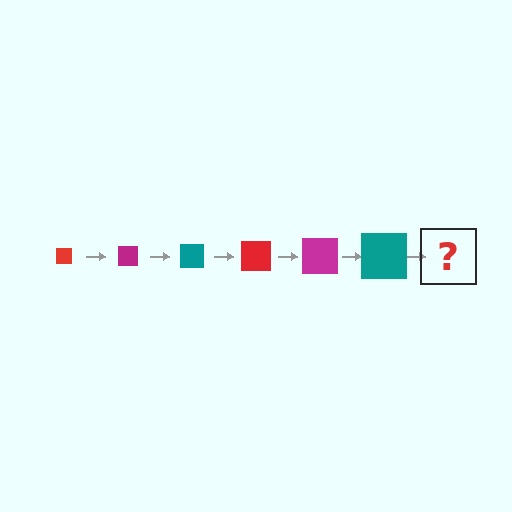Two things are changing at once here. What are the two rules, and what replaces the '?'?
The two rules are that the square grows larger each step and the color cycles through red, magenta, and teal. The '?' should be a red square, larger than the previous one.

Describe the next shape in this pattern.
It should be a red square, larger than the previous one.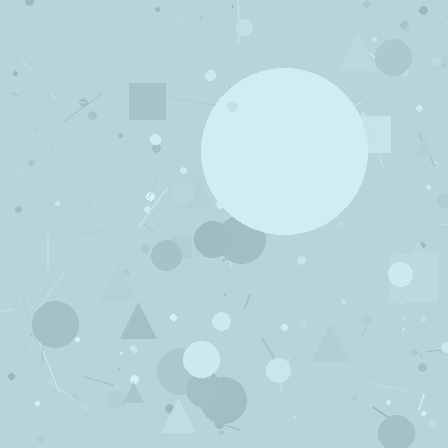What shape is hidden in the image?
A circle is hidden in the image.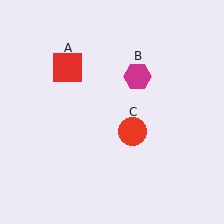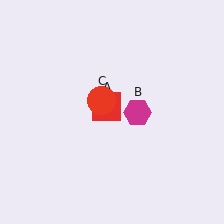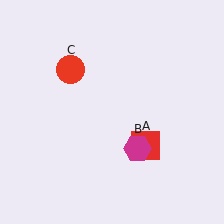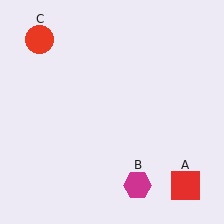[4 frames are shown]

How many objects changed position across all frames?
3 objects changed position: red square (object A), magenta hexagon (object B), red circle (object C).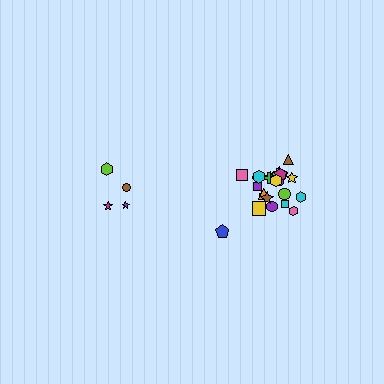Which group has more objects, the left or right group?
The right group.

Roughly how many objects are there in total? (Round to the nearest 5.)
Roughly 30 objects in total.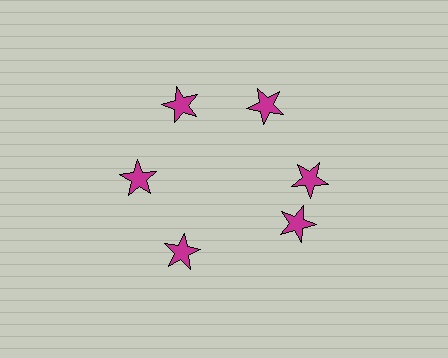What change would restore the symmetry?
The symmetry would be restored by rotating it back into even spacing with its neighbors so that all 6 stars sit at equal angles and equal distance from the center.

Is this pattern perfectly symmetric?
No. The 6 magenta stars are arranged in a ring, but one element near the 5 o'clock position is rotated out of alignment along the ring, breaking the 6-fold rotational symmetry.